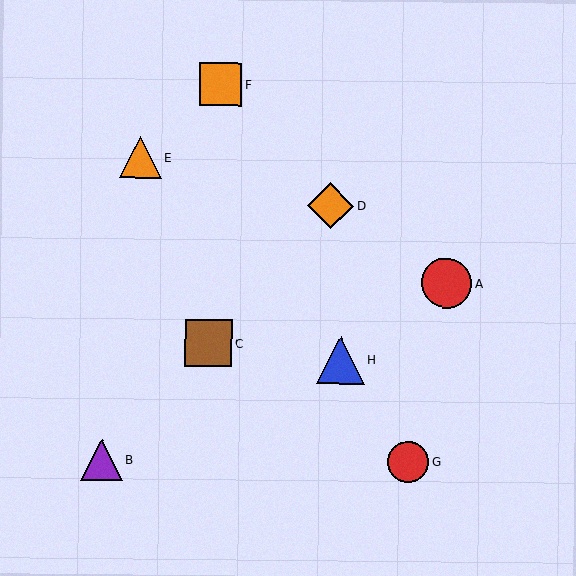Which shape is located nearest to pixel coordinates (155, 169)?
The orange triangle (labeled E) at (141, 157) is nearest to that location.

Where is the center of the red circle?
The center of the red circle is at (408, 462).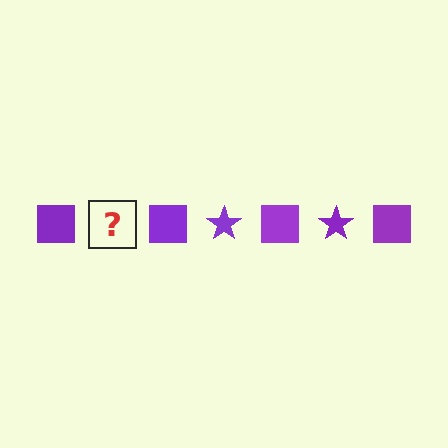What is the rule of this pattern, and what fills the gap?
The rule is that the pattern cycles through square, star shapes in purple. The gap should be filled with a purple star.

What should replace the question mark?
The question mark should be replaced with a purple star.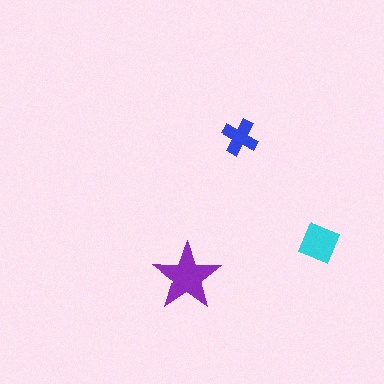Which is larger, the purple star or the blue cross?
The purple star.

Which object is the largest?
The purple star.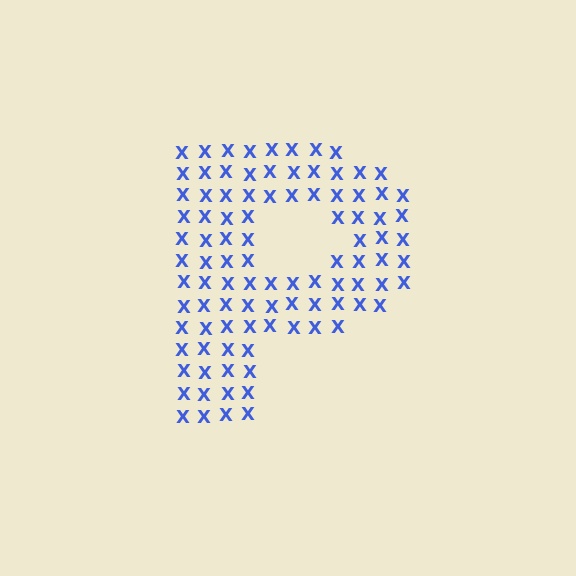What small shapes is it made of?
It is made of small letter X's.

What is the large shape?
The large shape is the letter P.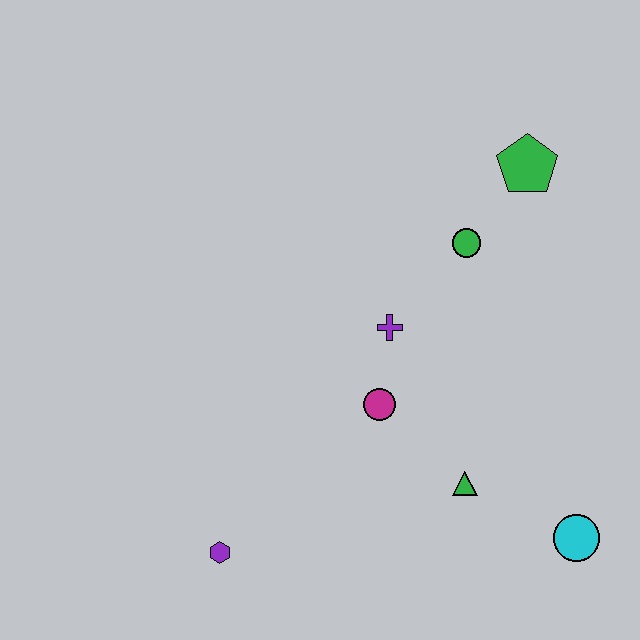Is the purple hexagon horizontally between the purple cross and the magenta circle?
No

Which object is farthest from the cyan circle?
The green pentagon is farthest from the cyan circle.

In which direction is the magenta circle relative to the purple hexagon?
The magenta circle is to the right of the purple hexagon.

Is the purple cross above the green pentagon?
No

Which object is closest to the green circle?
The green pentagon is closest to the green circle.